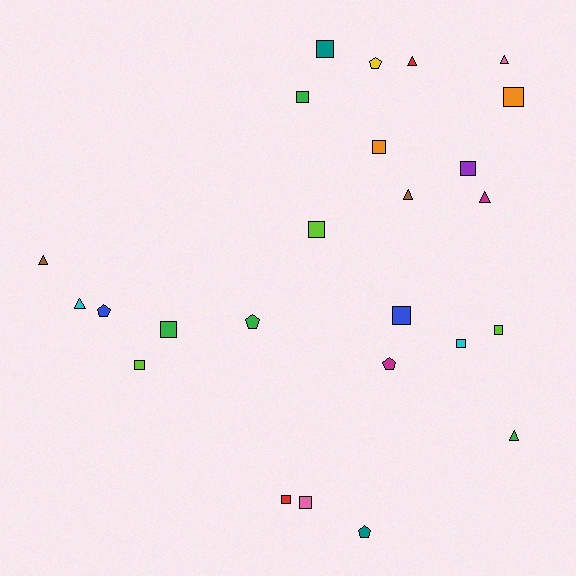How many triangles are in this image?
There are 7 triangles.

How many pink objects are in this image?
There are 2 pink objects.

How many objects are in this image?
There are 25 objects.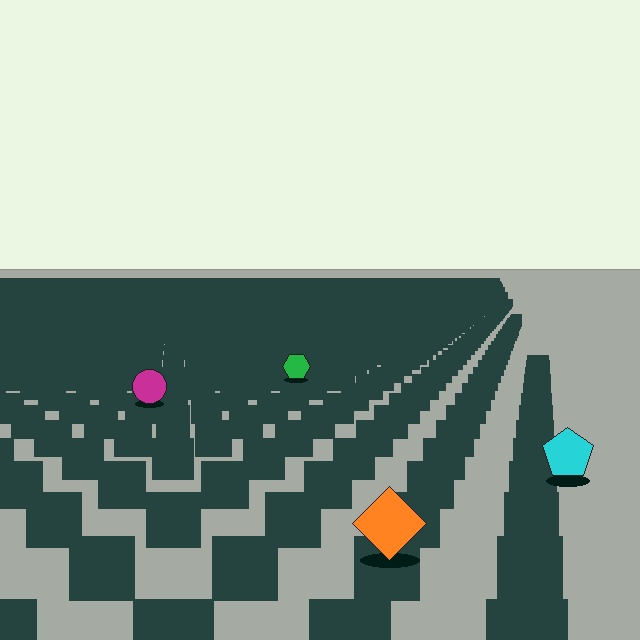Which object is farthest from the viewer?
The green hexagon is farthest from the viewer. It appears smaller and the ground texture around it is denser.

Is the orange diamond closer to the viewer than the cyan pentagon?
Yes. The orange diamond is closer — you can tell from the texture gradient: the ground texture is coarser near it.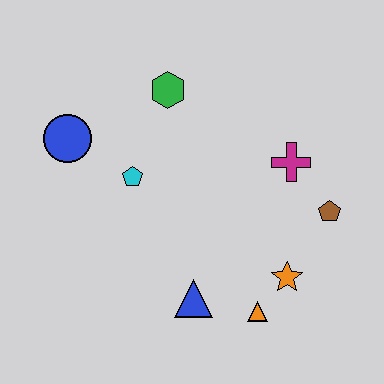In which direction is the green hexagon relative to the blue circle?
The green hexagon is to the right of the blue circle.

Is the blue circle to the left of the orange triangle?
Yes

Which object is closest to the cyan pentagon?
The blue circle is closest to the cyan pentagon.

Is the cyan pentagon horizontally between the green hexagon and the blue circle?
Yes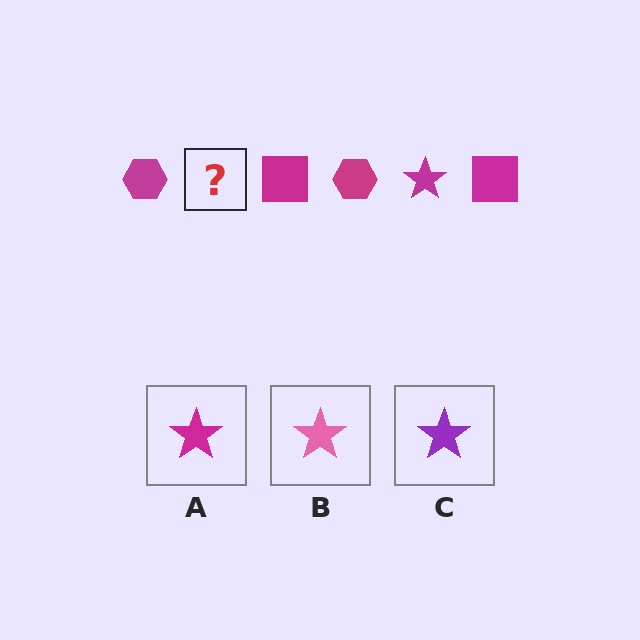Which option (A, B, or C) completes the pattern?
A.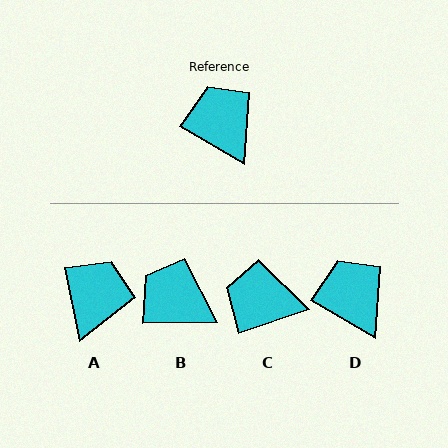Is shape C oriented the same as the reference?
No, it is off by about 49 degrees.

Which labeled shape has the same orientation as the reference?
D.